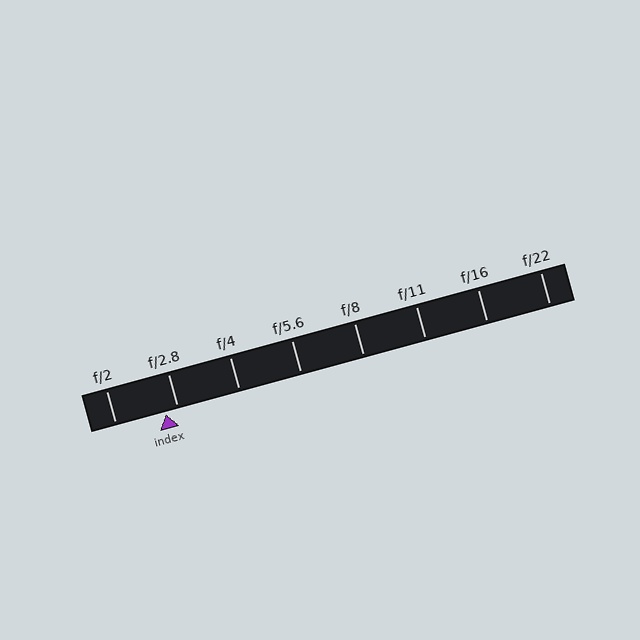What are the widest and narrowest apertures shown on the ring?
The widest aperture shown is f/2 and the narrowest is f/22.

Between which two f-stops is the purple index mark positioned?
The index mark is between f/2 and f/2.8.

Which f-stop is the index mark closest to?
The index mark is closest to f/2.8.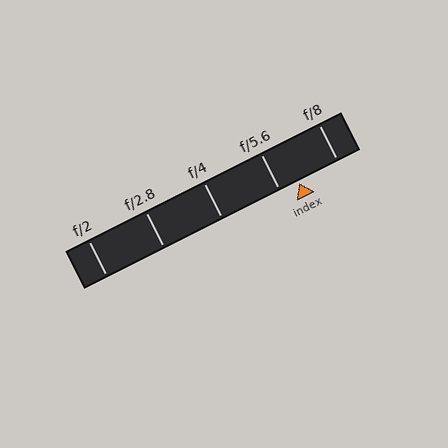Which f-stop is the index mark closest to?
The index mark is closest to f/5.6.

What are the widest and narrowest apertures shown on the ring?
The widest aperture shown is f/2 and the narrowest is f/8.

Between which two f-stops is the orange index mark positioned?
The index mark is between f/5.6 and f/8.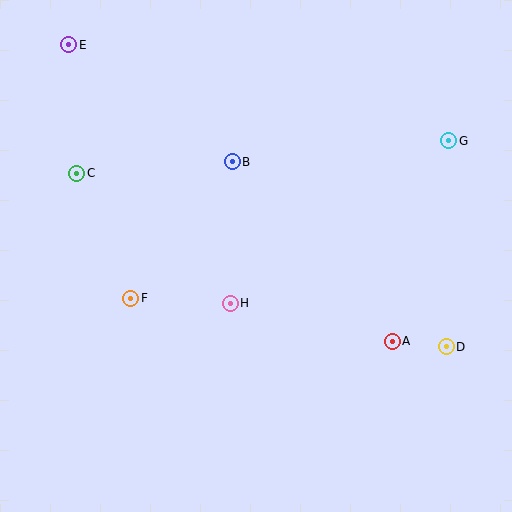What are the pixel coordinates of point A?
Point A is at (392, 341).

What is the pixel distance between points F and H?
The distance between F and H is 100 pixels.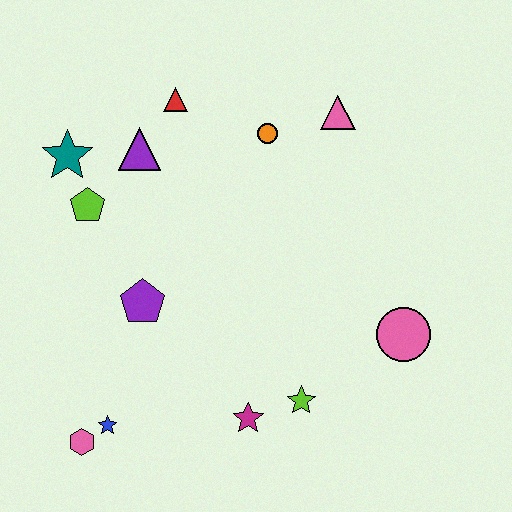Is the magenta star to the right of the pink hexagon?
Yes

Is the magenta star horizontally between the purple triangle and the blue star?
No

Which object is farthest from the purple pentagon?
The pink triangle is farthest from the purple pentagon.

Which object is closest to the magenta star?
The lime star is closest to the magenta star.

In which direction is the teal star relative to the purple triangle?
The teal star is to the left of the purple triangle.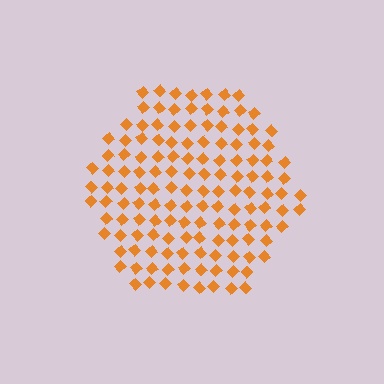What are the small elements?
The small elements are diamonds.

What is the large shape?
The large shape is a hexagon.